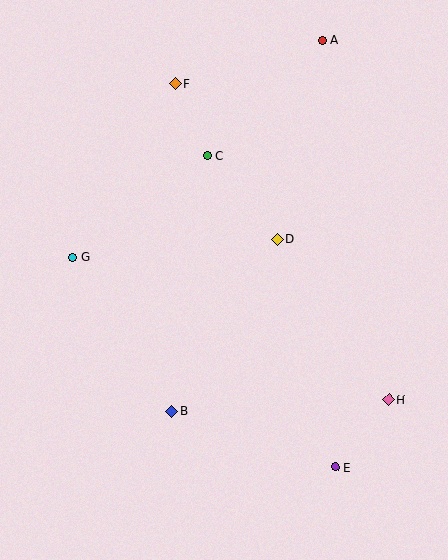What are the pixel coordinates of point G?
Point G is at (73, 257).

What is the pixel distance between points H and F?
The distance between H and F is 381 pixels.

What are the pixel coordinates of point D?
Point D is at (277, 239).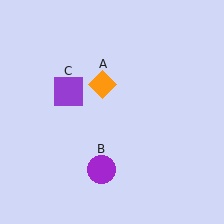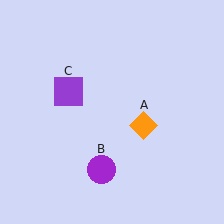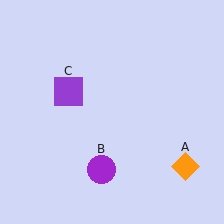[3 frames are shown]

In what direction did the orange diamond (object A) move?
The orange diamond (object A) moved down and to the right.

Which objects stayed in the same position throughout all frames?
Purple circle (object B) and purple square (object C) remained stationary.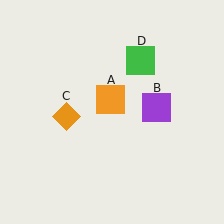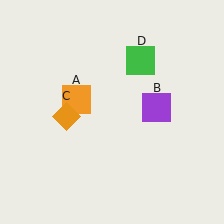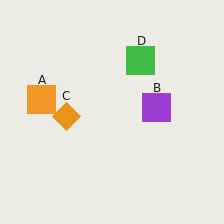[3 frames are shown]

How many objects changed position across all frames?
1 object changed position: orange square (object A).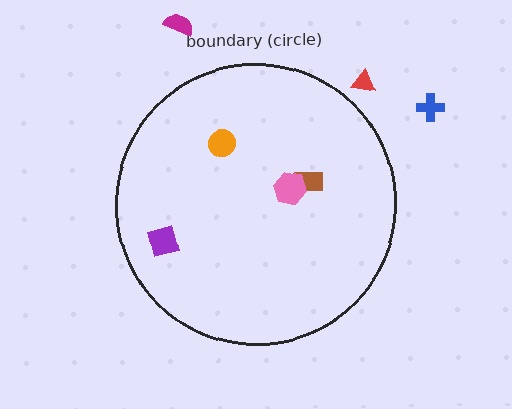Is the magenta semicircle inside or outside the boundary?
Outside.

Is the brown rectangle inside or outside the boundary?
Inside.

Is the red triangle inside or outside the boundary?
Outside.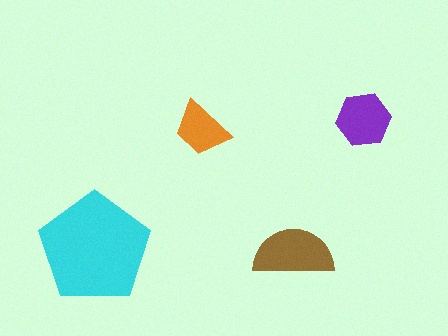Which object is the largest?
The cyan pentagon.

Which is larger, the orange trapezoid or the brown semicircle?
The brown semicircle.